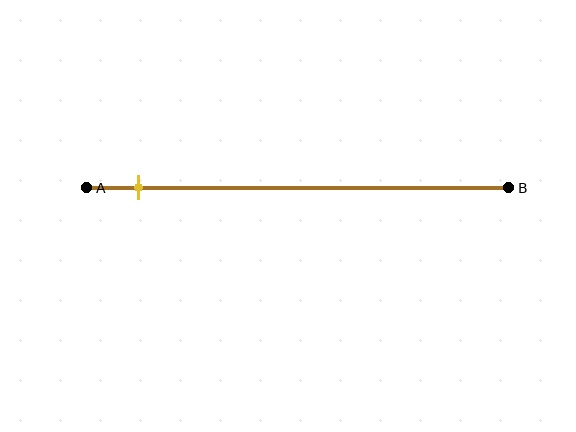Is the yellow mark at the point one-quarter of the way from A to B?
No, the mark is at about 10% from A, not at the 25% one-quarter point.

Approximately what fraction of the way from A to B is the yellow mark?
The yellow mark is approximately 10% of the way from A to B.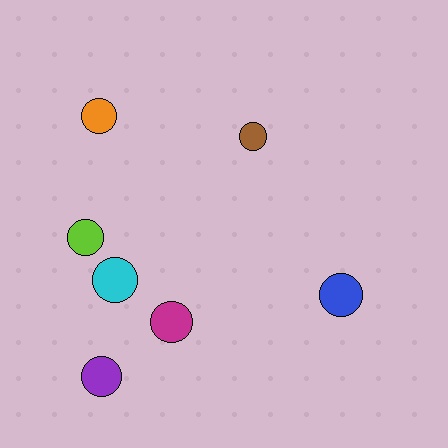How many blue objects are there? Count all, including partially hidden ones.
There is 1 blue object.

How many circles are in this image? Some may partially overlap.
There are 7 circles.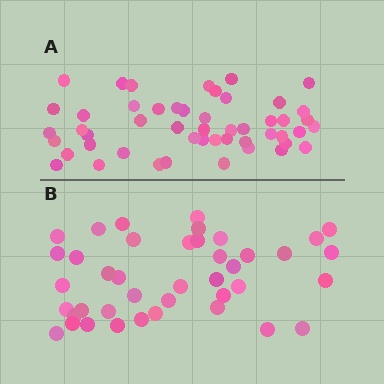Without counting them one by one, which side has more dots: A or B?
Region A (the top region) has more dots.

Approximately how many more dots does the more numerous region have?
Region A has roughly 8 or so more dots than region B.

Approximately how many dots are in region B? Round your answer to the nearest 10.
About 40 dots. (The exact count is 41, which rounds to 40.)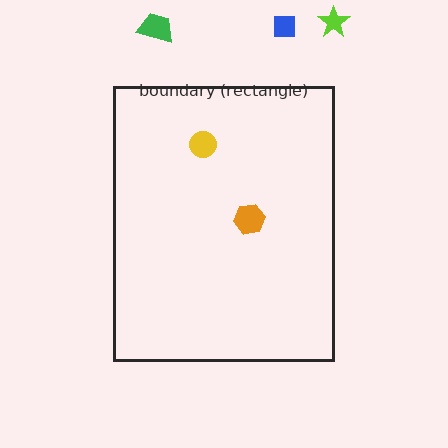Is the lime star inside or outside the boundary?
Outside.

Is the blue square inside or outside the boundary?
Outside.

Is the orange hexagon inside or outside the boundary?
Inside.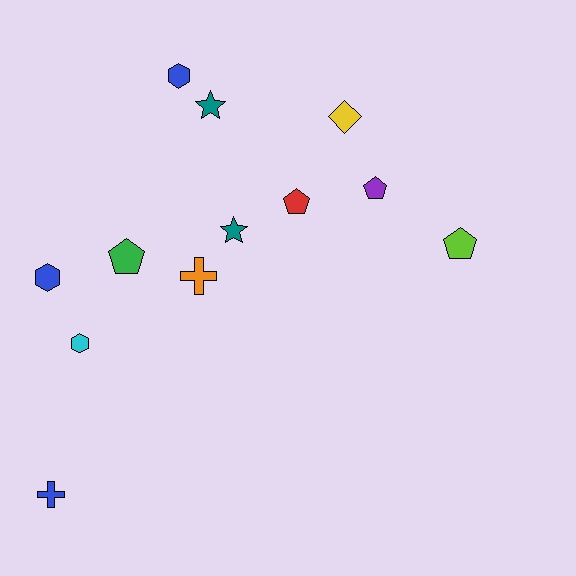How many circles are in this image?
There are no circles.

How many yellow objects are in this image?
There is 1 yellow object.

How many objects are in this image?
There are 12 objects.